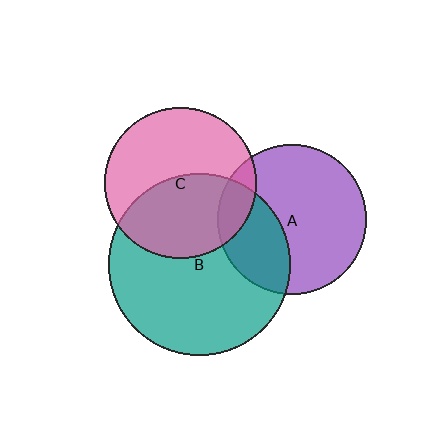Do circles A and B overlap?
Yes.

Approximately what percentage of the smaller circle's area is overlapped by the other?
Approximately 30%.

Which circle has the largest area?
Circle B (teal).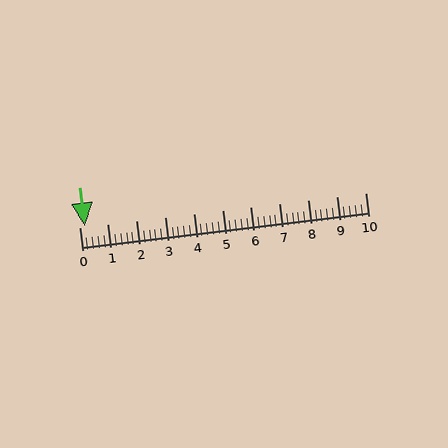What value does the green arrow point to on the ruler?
The green arrow points to approximately 0.2.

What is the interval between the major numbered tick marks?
The major tick marks are spaced 1 units apart.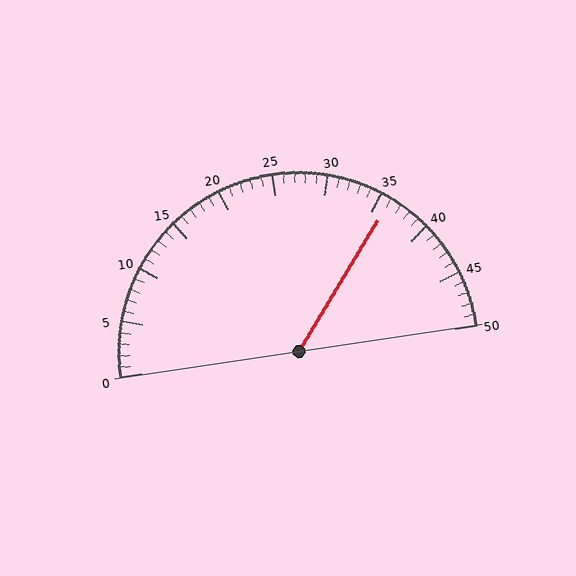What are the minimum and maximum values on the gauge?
The gauge ranges from 0 to 50.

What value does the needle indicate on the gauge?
The needle indicates approximately 36.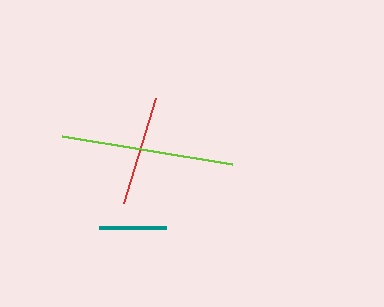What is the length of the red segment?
The red segment is approximately 109 pixels long.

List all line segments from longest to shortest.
From longest to shortest: lime, red, teal.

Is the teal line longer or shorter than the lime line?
The lime line is longer than the teal line.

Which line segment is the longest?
The lime line is the longest at approximately 172 pixels.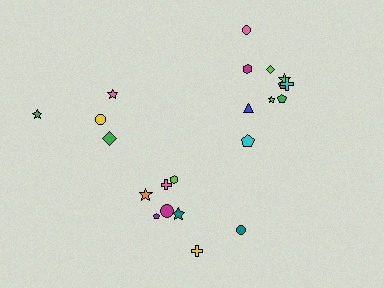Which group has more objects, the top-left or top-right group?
The top-right group.